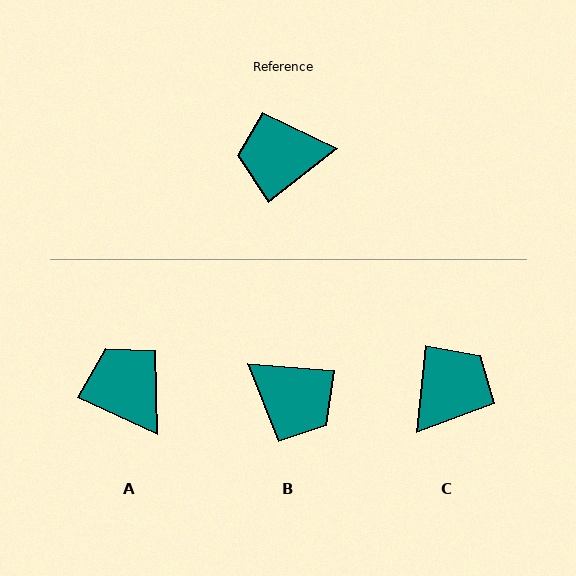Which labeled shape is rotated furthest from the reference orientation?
B, about 138 degrees away.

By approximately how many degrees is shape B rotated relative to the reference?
Approximately 138 degrees counter-clockwise.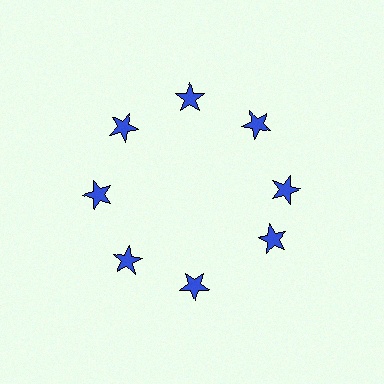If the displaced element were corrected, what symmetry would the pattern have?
It would have 8-fold rotational symmetry — the pattern would map onto itself every 45 degrees.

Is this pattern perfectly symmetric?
No. The 8 blue stars are arranged in a ring, but one element near the 4 o'clock position is rotated out of alignment along the ring, breaking the 8-fold rotational symmetry.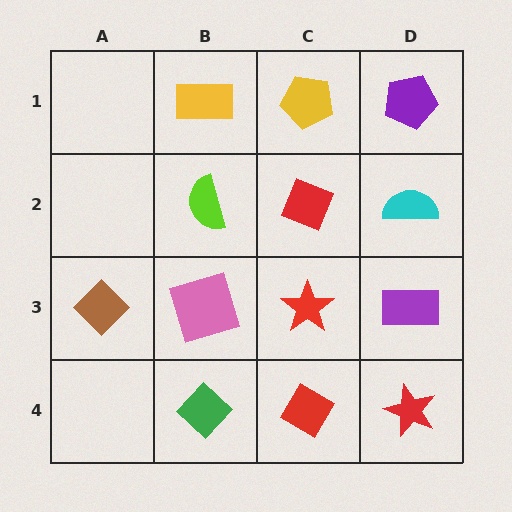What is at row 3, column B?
A pink square.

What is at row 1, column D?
A purple pentagon.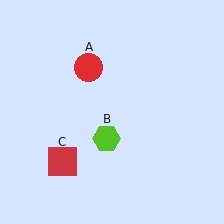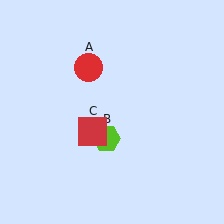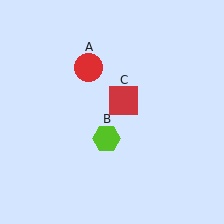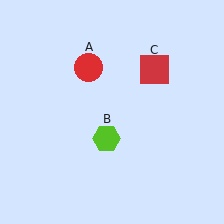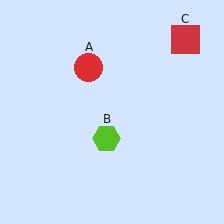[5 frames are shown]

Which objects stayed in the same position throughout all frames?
Red circle (object A) and lime hexagon (object B) remained stationary.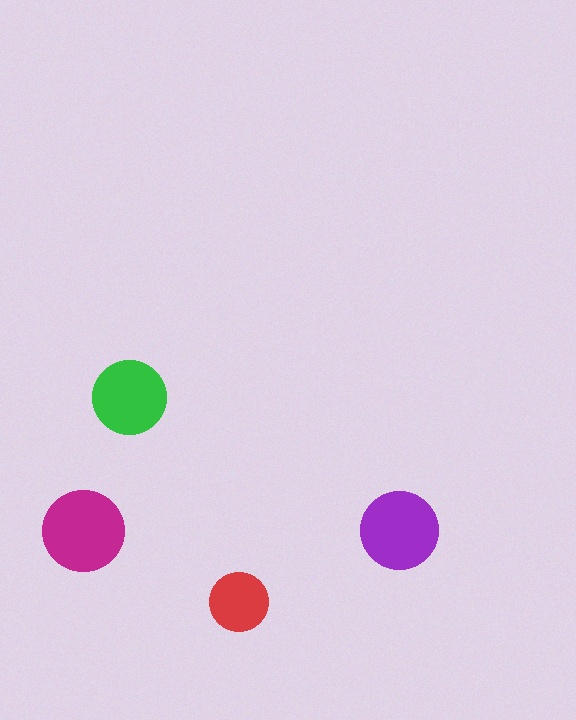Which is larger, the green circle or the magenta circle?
The magenta one.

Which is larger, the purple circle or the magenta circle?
The magenta one.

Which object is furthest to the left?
The magenta circle is leftmost.